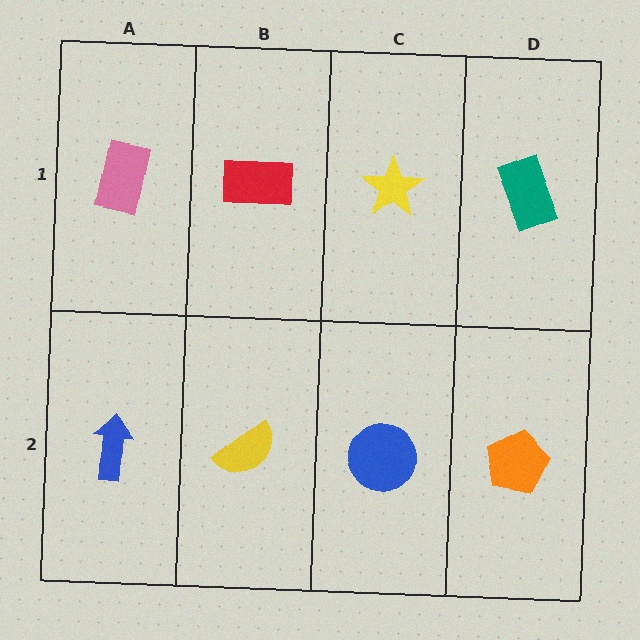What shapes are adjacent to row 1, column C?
A blue circle (row 2, column C), a red rectangle (row 1, column B), a teal rectangle (row 1, column D).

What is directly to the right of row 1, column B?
A yellow star.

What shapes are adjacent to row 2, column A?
A pink rectangle (row 1, column A), a yellow semicircle (row 2, column B).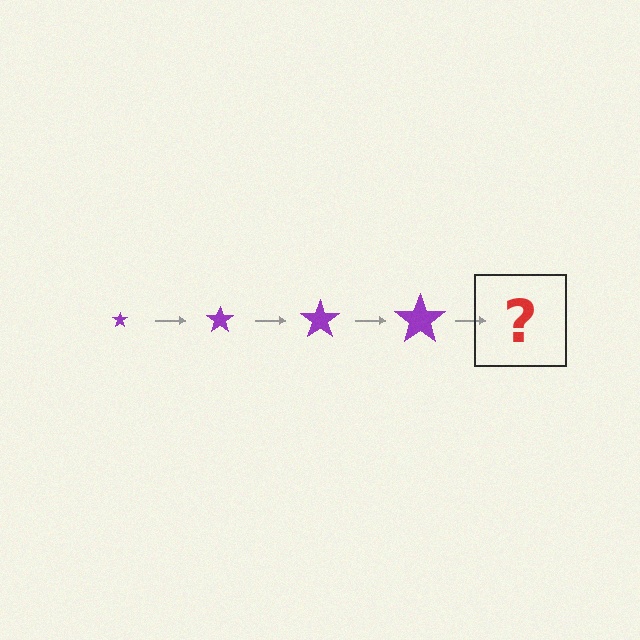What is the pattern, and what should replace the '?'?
The pattern is that the star gets progressively larger each step. The '?' should be a purple star, larger than the previous one.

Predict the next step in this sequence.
The next step is a purple star, larger than the previous one.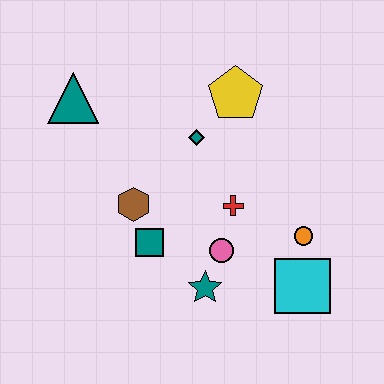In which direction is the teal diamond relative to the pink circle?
The teal diamond is above the pink circle.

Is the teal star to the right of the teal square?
Yes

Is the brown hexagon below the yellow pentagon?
Yes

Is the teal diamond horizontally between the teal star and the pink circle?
No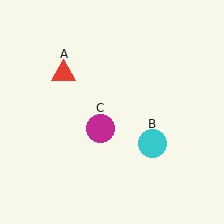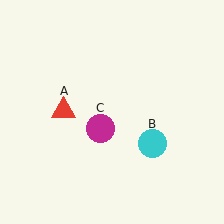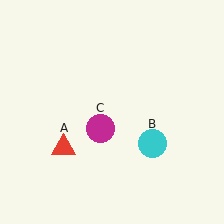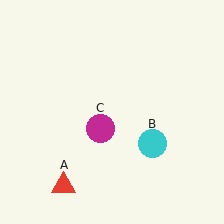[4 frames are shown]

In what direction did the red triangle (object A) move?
The red triangle (object A) moved down.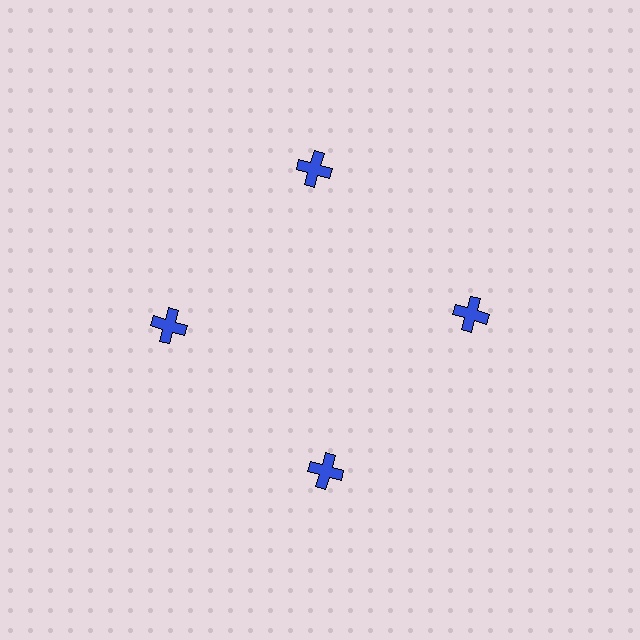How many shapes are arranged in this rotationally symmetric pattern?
There are 4 shapes, arranged in 4 groups of 1.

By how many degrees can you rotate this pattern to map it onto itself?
The pattern maps onto itself every 90 degrees of rotation.